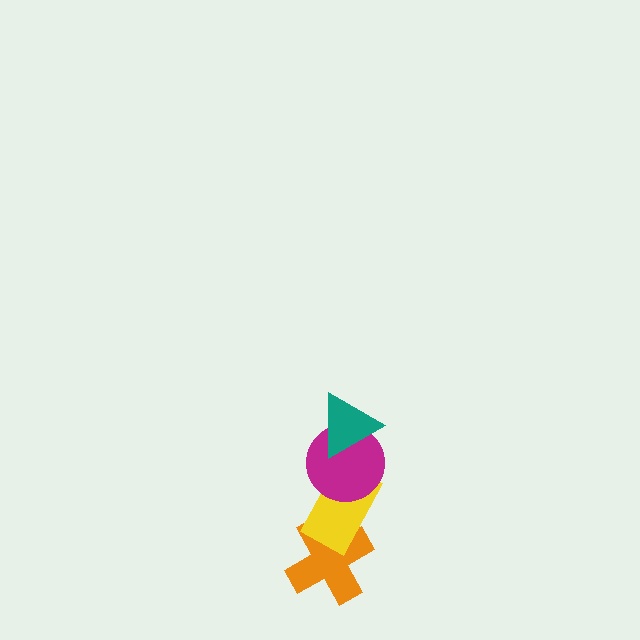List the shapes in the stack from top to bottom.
From top to bottom: the teal triangle, the magenta circle, the yellow rectangle, the orange cross.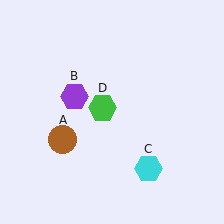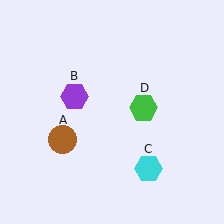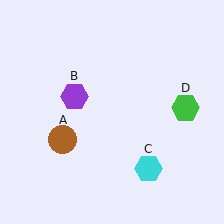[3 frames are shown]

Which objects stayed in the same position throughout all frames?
Brown circle (object A) and purple hexagon (object B) and cyan hexagon (object C) remained stationary.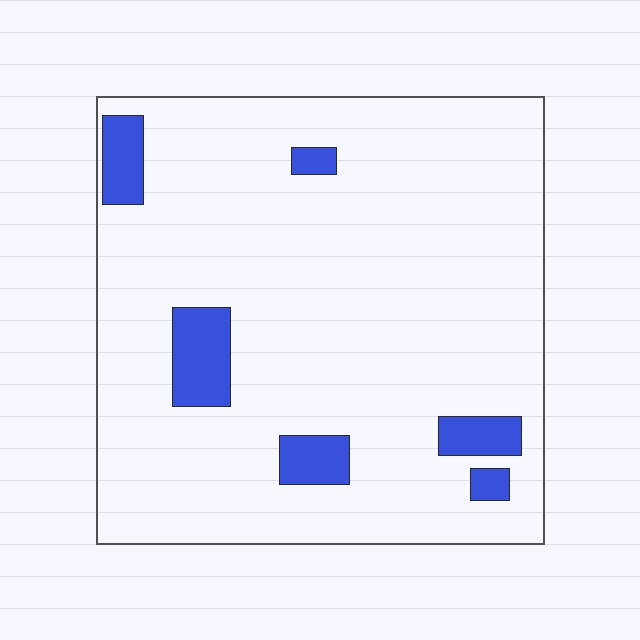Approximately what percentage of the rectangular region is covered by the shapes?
Approximately 10%.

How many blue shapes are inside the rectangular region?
6.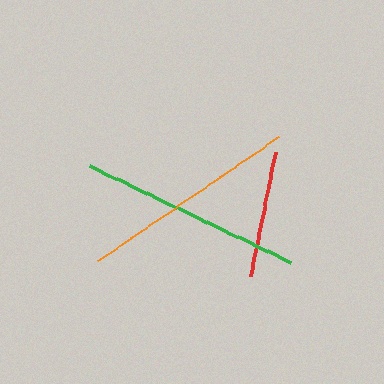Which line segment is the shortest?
The red line is the shortest at approximately 126 pixels.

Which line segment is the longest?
The green line is the longest at approximately 222 pixels.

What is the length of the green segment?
The green segment is approximately 222 pixels long.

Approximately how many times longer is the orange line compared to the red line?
The orange line is approximately 1.7 times the length of the red line.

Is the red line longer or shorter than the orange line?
The orange line is longer than the red line.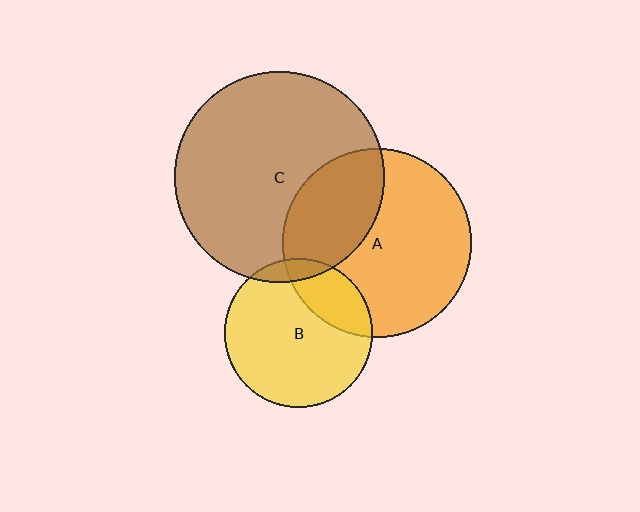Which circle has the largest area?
Circle C (brown).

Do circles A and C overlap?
Yes.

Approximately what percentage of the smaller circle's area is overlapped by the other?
Approximately 35%.